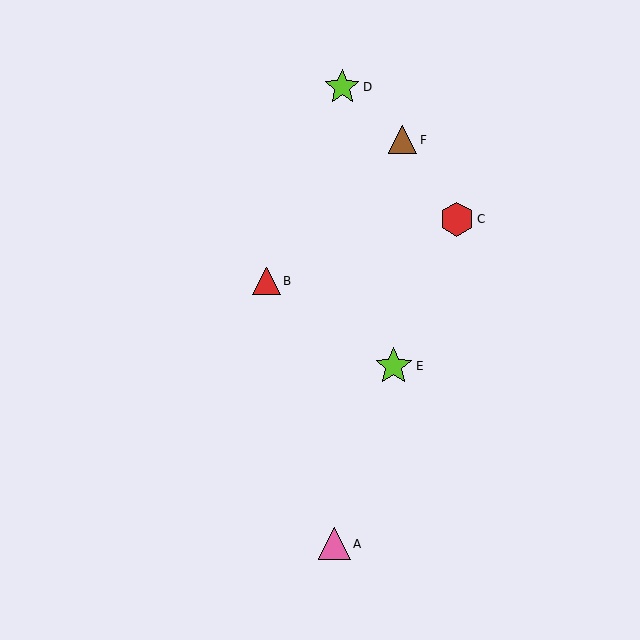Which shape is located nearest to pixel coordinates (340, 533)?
The pink triangle (labeled A) at (335, 544) is nearest to that location.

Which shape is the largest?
The lime star (labeled E) is the largest.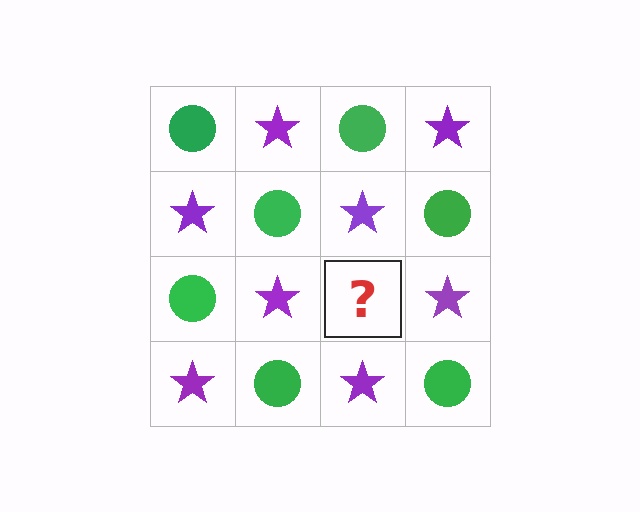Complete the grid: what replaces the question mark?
The question mark should be replaced with a green circle.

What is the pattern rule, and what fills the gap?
The rule is that it alternates green circle and purple star in a checkerboard pattern. The gap should be filled with a green circle.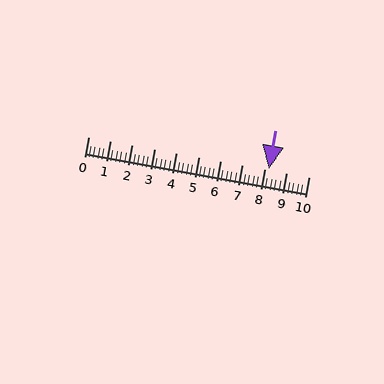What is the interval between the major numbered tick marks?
The major tick marks are spaced 1 units apart.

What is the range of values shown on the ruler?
The ruler shows values from 0 to 10.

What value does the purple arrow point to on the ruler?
The purple arrow points to approximately 8.2.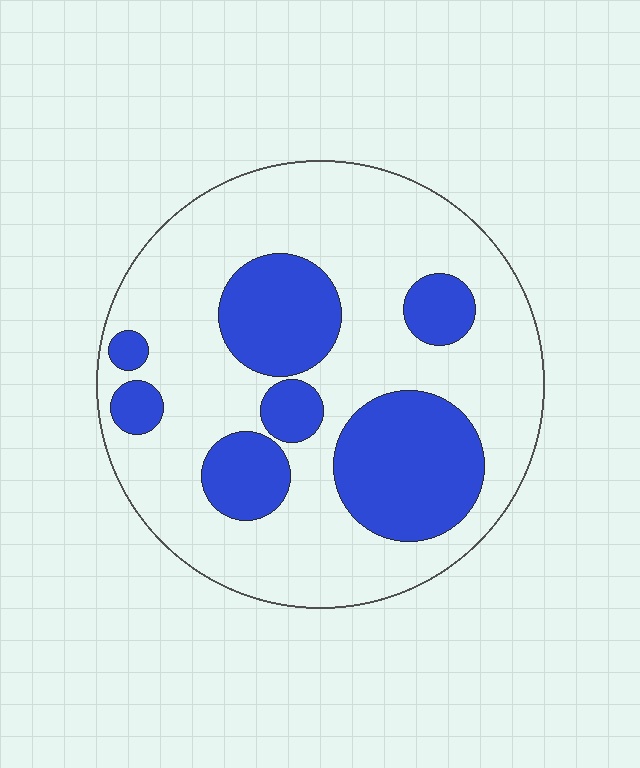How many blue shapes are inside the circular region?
7.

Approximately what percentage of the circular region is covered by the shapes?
Approximately 30%.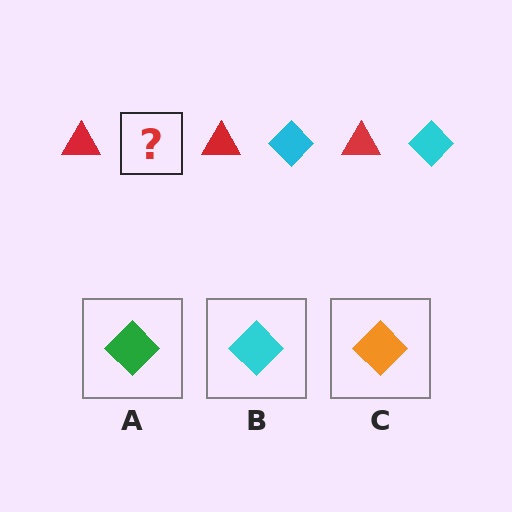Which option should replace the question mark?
Option B.